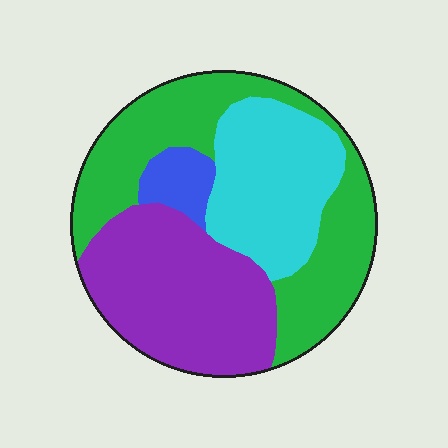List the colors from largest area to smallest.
From largest to smallest: green, purple, cyan, blue.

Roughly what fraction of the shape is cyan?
Cyan covers roughly 25% of the shape.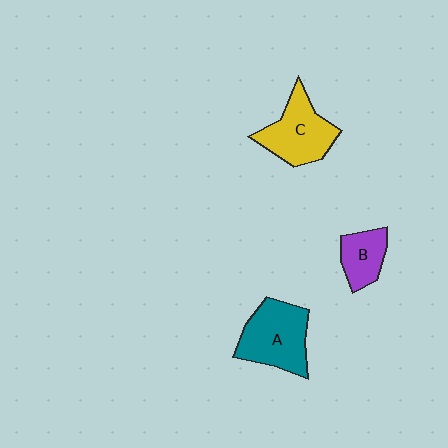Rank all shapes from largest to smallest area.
From largest to smallest: A (teal), C (yellow), B (purple).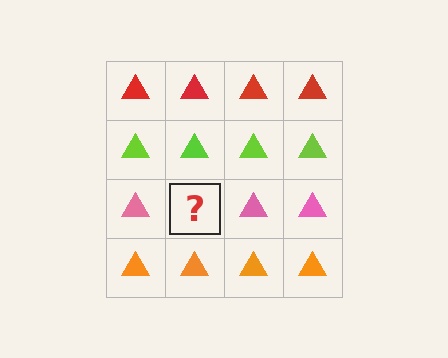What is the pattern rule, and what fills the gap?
The rule is that each row has a consistent color. The gap should be filled with a pink triangle.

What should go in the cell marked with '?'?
The missing cell should contain a pink triangle.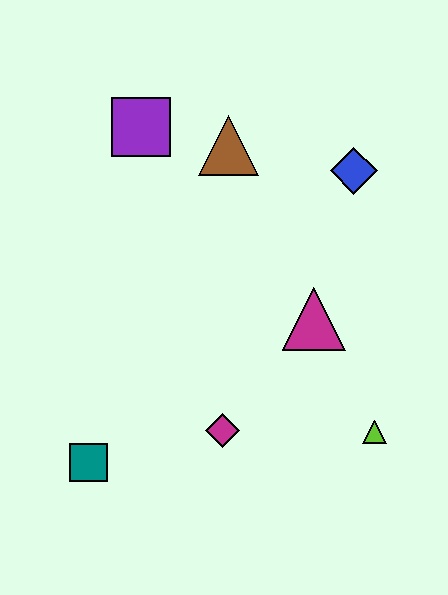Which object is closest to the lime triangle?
The magenta triangle is closest to the lime triangle.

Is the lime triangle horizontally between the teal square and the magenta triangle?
No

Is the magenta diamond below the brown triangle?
Yes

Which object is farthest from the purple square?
The lime triangle is farthest from the purple square.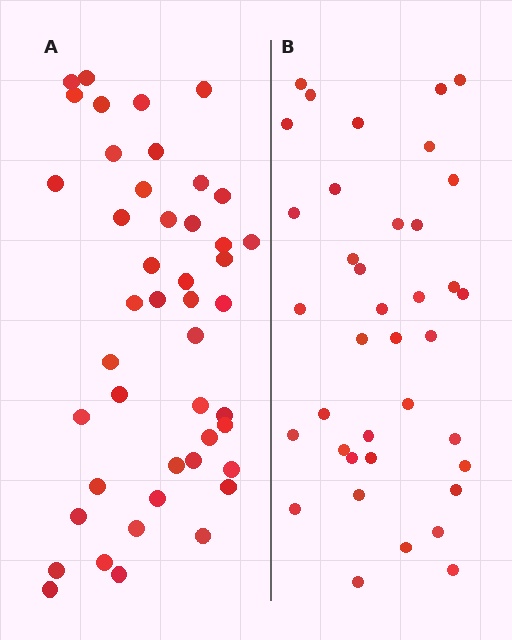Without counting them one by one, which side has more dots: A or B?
Region A (the left region) has more dots.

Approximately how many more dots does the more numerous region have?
Region A has roughly 8 or so more dots than region B.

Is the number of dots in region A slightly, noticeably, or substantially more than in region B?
Region A has only slightly more — the two regions are fairly close. The ratio is roughly 1.2 to 1.